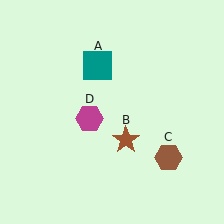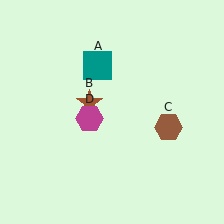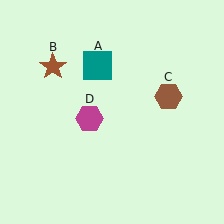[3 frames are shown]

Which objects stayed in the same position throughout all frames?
Teal square (object A) and magenta hexagon (object D) remained stationary.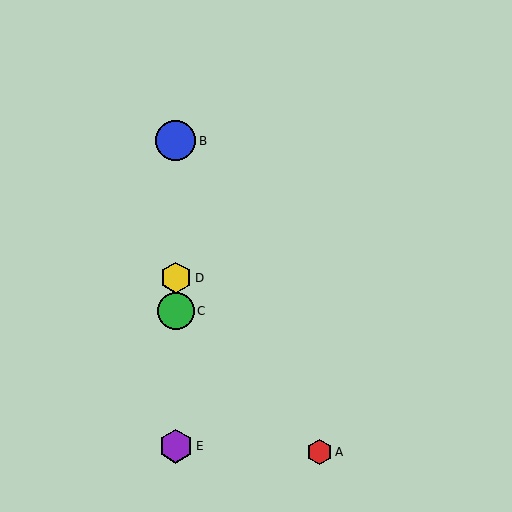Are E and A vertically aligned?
No, E is at x≈176 and A is at x≈320.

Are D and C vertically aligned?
Yes, both are at x≈176.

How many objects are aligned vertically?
4 objects (B, C, D, E) are aligned vertically.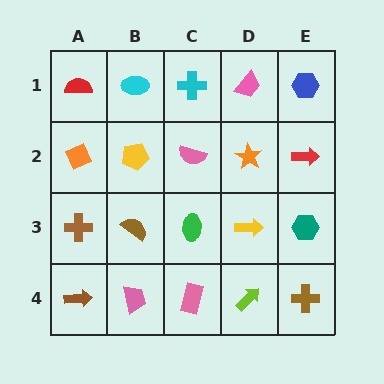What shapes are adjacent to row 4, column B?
A brown semicircle (row 3, column B), a brown arrow (row 4, column A), a pink rectangle (row 4, column C).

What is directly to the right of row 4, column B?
A pink rectangle.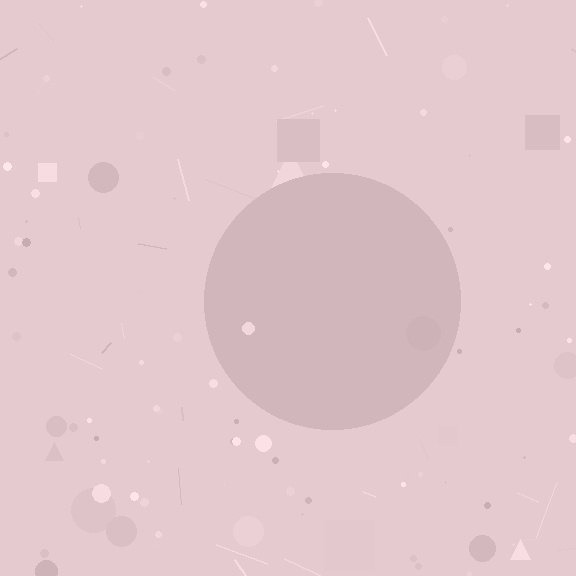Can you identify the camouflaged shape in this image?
The camouflaged shape is a circle.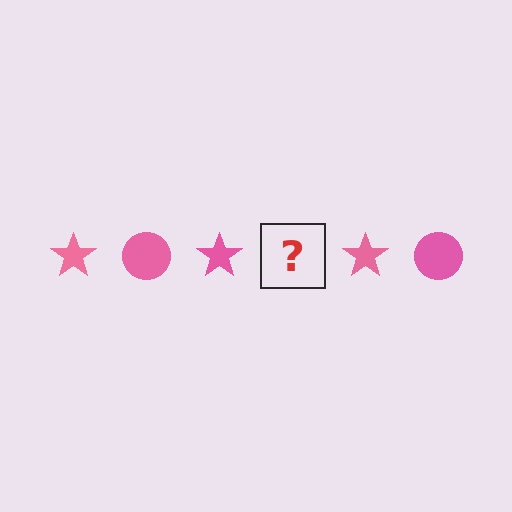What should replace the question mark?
The question mark should be replaced with a pink circle.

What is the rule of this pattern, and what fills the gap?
The rule is that the pattern cycles through star, circle shapes in pink. The gap should be filled with a pink circle.